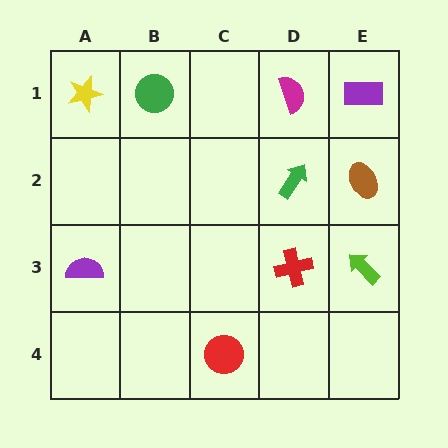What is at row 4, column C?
A red circle.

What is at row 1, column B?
A green circle.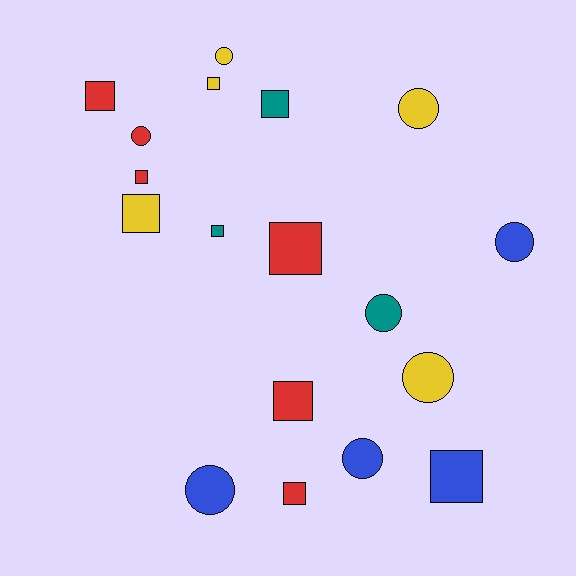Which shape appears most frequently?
Square, with 10 objects.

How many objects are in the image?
There are 18 objects.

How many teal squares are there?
There are 2 teal squares.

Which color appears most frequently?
Red, with 6 objects.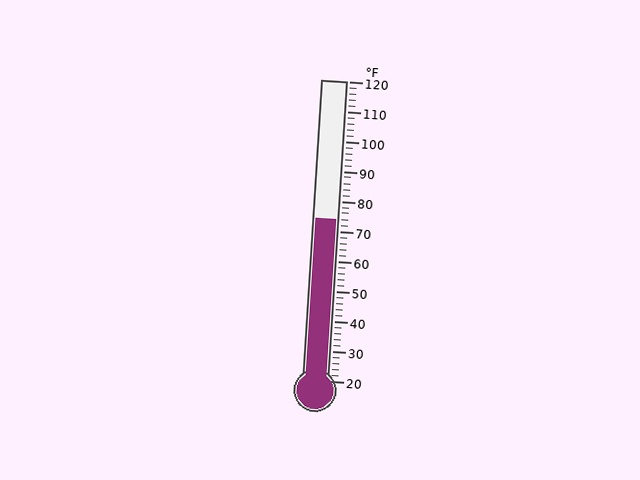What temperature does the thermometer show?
The thermometer shows approximately 74°F.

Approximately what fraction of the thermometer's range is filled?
The thermometer is filled to approximately 55% of its range.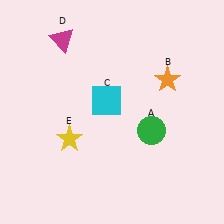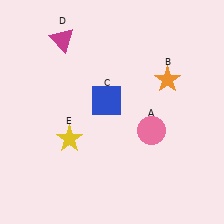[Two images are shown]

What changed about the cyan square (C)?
In Image 1, C is cyan. In Image 2, it changed to blue.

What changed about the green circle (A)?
In Image 1, A is green. In Image 2, it changed to pink.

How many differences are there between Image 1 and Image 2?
There are 2 differences between the two images.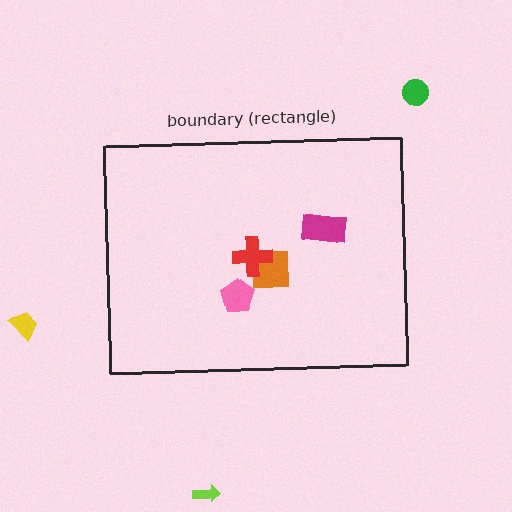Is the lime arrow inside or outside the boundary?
Outside.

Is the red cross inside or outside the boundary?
Inside.